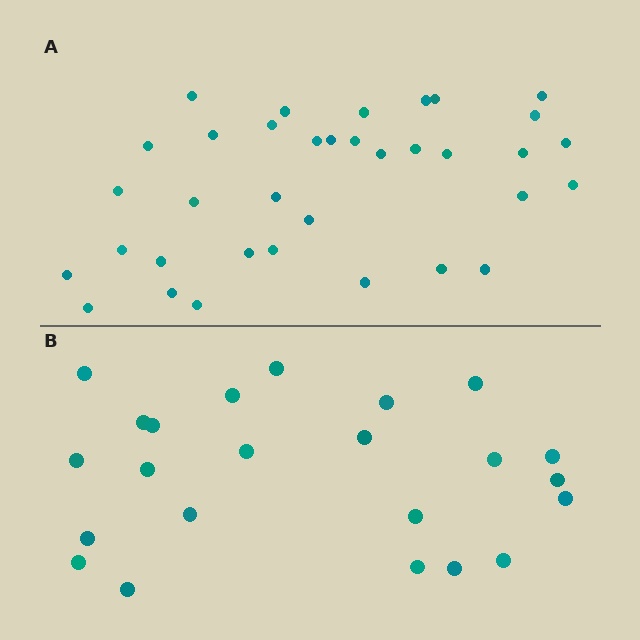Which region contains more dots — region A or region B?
Region A (the top region) has more dots.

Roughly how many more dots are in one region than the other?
Region A has roughly 12 or so more dots than region B.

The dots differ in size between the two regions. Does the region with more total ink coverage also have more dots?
No. Region B has more total ink coverage because its dots are larger, but region A actually contains more individual dots. Total area can be misleading — the number of items is what matters here.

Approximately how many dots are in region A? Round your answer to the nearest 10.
About 40 dots. (The exact count is 35, which rounds to 40.)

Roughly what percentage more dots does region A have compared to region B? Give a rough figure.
About 50% more.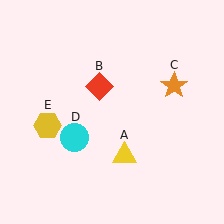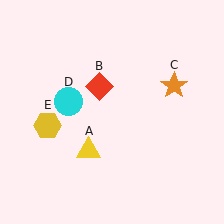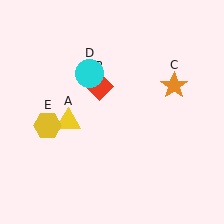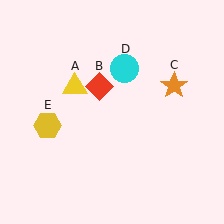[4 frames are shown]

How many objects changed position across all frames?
2 objects changed position: yellow triangle (object A), cyan circle (object D).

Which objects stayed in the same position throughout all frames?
Red diamond (object B) and orange star (object C) and yellow hexagon (object E) remained stationary.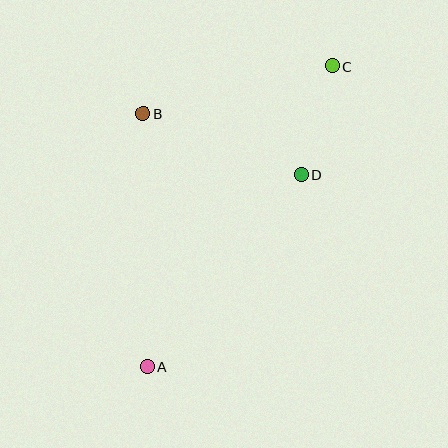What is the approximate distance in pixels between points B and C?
The distance between B and C is approximately 194 pixels.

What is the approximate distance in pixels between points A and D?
The distance between A and D is approximately 246 pixels.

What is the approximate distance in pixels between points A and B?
The distance between A and B is approximately 253 pixels.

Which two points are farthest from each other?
Points A and C are farthest from each other.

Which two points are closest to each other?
Points C and D are closest to each other.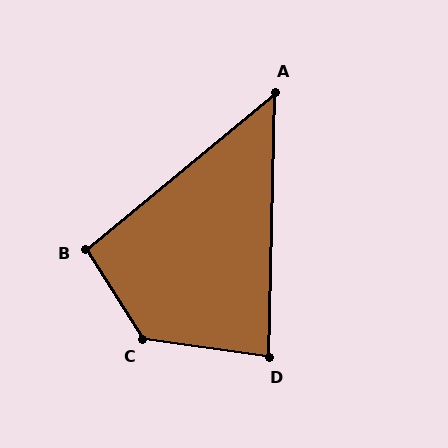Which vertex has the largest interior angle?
C, at approximately 131 degrees.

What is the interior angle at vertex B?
Approximately 97 degrees (obtuse).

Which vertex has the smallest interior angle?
A, at approximately 49 degrees.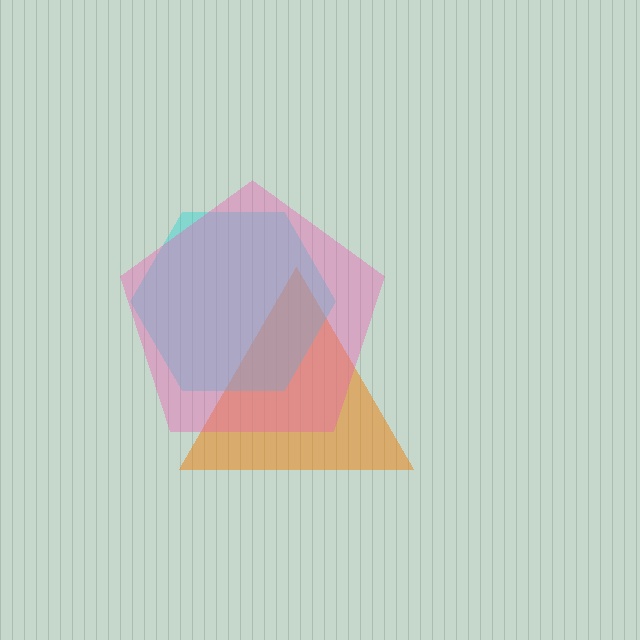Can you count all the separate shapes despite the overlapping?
Yes, there are 3 separate shapes.